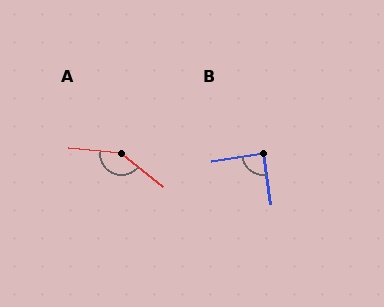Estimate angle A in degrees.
Approximately 147 degrees.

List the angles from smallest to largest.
B (89°), A (147°).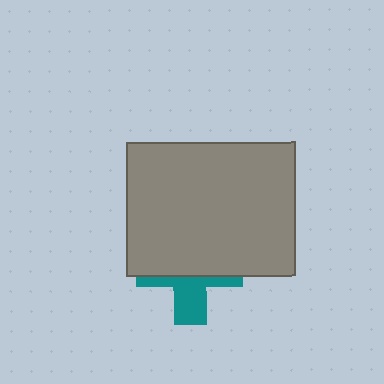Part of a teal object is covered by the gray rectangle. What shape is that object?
It is a cross.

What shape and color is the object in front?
The object in front is a gray rectangle.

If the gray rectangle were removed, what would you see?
You would see the complete teal cross.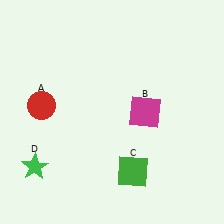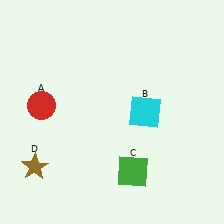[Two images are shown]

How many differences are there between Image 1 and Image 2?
There are 2 differences between the two images.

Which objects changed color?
B changed from magenta to cyan. D changed from green to brown.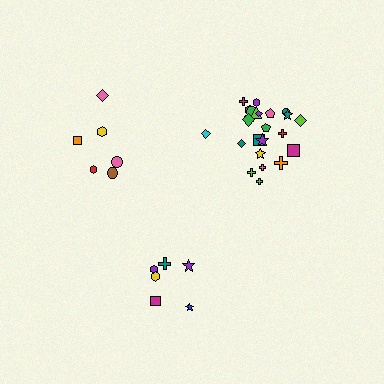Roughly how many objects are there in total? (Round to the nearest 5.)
Roughly 35 objects in total.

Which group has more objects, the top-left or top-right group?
The top-right group.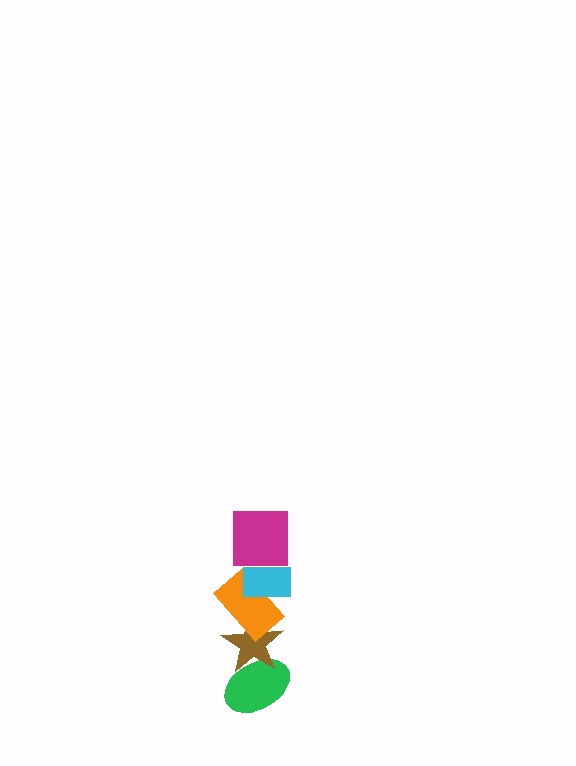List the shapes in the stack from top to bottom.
From top to bottom: the magenta square, the cyan rectangle, the orange rectangle, the brown star, the green ellipse.